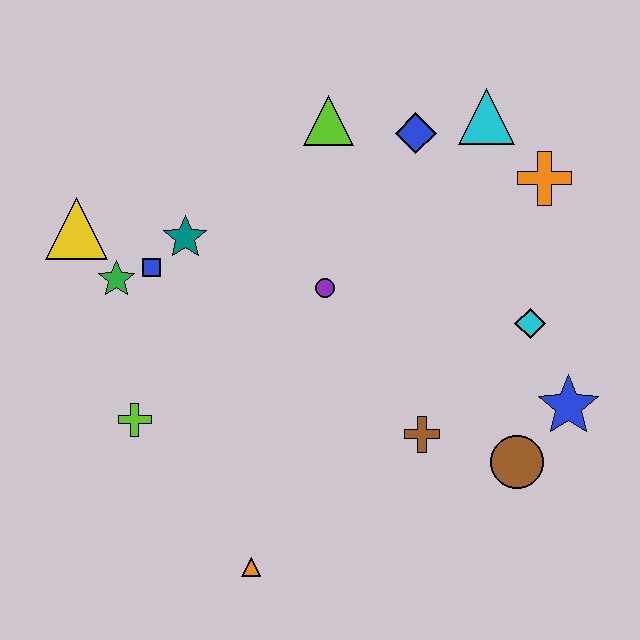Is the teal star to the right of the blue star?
No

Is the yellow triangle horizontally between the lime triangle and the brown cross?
No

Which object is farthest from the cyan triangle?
The orange triangle is farthest from the cyan triangle.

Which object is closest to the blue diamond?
The cyan triangle is closest to the blue diamond.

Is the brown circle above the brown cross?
No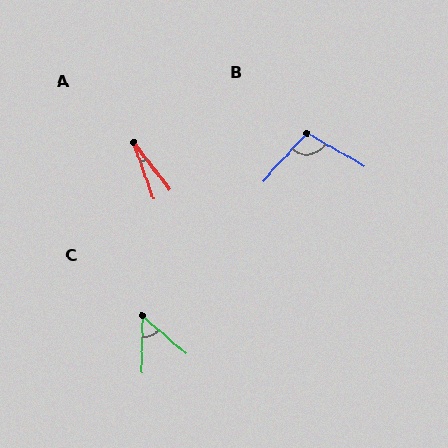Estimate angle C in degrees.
Approximately 49 degrees.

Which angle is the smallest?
A, at approximately 18 degrees.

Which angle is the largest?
B, at approximately 102 degrees.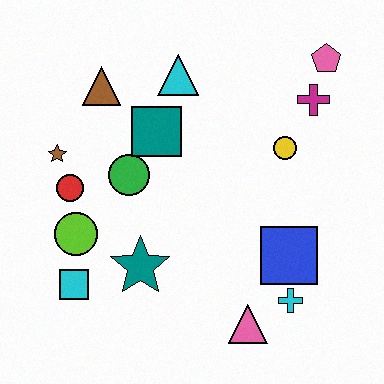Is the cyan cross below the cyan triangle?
Yes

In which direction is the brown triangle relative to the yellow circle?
The brown triangle is to the left of the yellow circle.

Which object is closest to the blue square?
The cyan cross is closest to the blue square.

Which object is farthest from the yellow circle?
The cyan square is farthest from the yellow circle.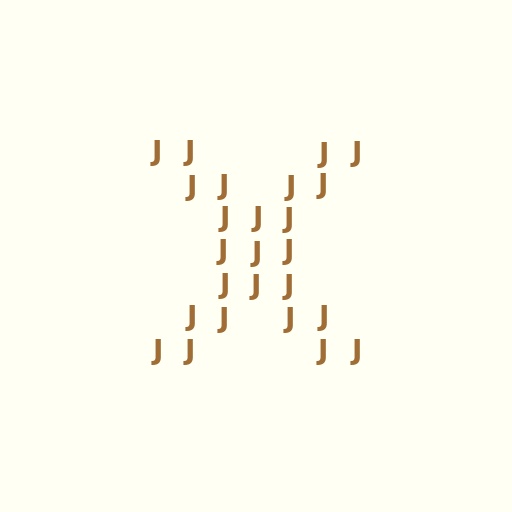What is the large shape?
The large shape is the letter X.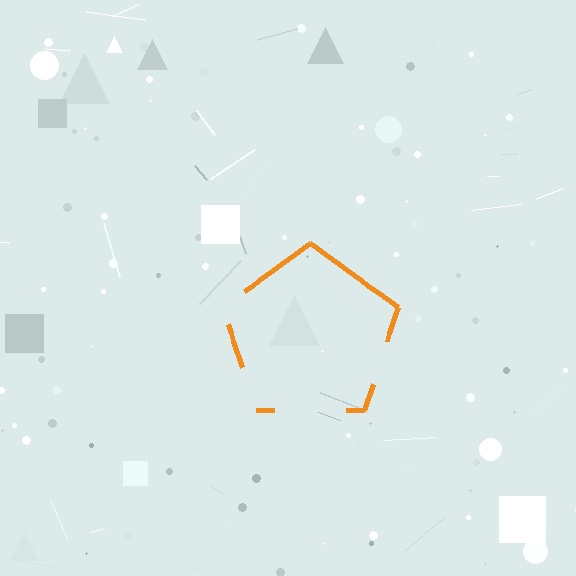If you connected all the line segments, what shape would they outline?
They would outline a pentagon.